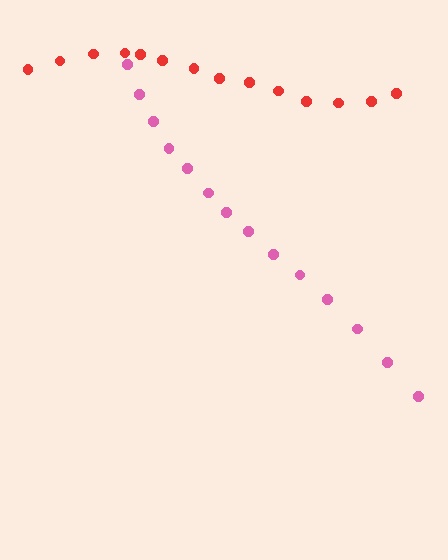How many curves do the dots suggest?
There are 2 distinct paths.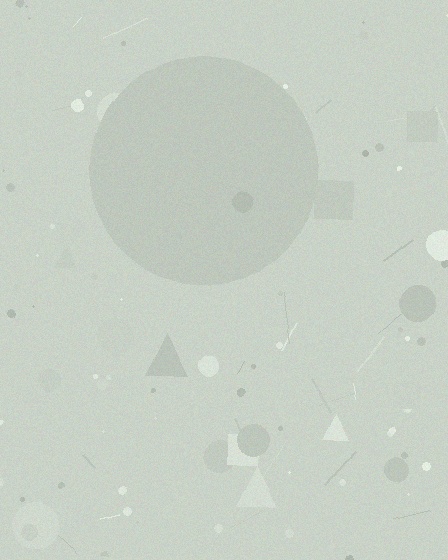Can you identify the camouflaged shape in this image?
The camouflaged shape is a circle.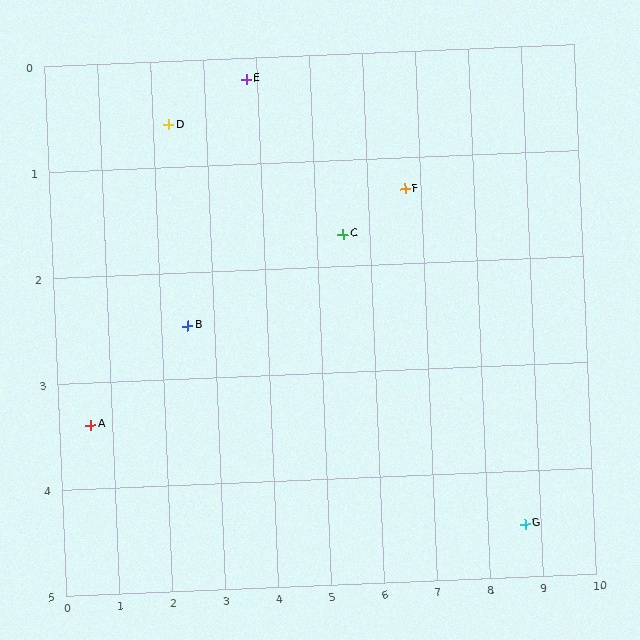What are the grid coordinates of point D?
Point D is at approximately (2.3, 0.6).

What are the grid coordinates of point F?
Point F is at approximately (6.7, 1.3).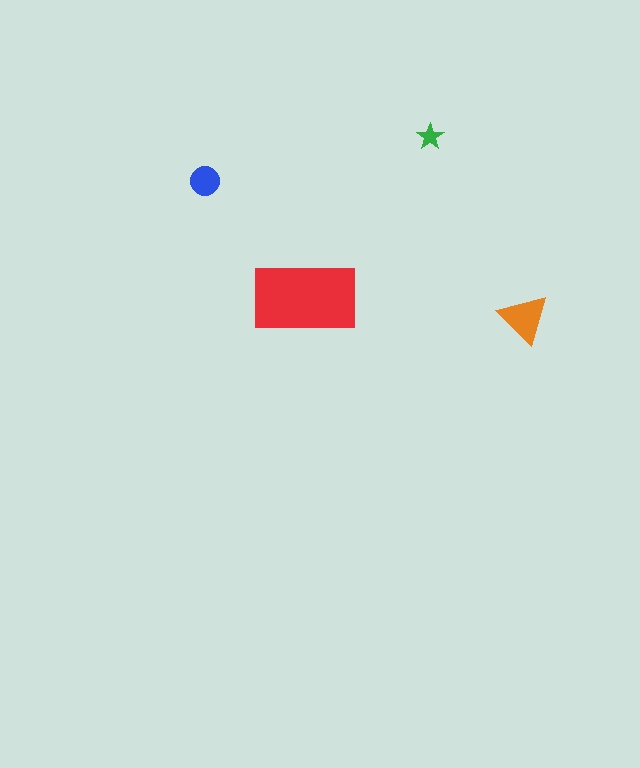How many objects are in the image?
There are 4 objects in the image.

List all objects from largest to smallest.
The red rectangle, the orange triangle, the blue circle, the green star.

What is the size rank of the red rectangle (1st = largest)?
1st.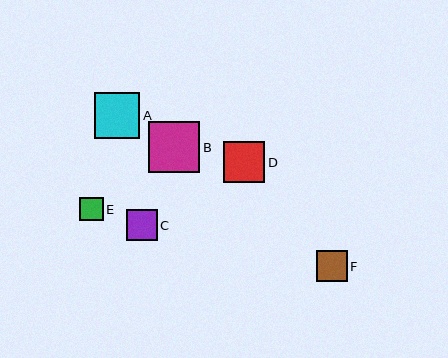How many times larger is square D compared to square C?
Square D is approximately 1.3 times the size of square C.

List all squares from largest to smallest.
From largest to smallest: B, A, D, C, F, E.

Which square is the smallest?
Square E is the smallest with a size of approximately 23 pixels.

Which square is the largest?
Square B is the largest with a size of approximately 51 pixels.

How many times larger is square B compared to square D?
Square B is approximately 1.2 times the size of square D.